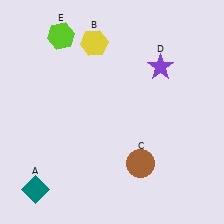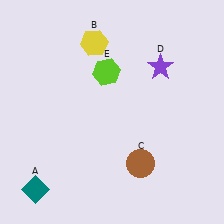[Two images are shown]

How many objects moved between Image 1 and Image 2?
1 object moved between the two images.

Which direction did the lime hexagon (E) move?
The lime hexagon (E) moved right.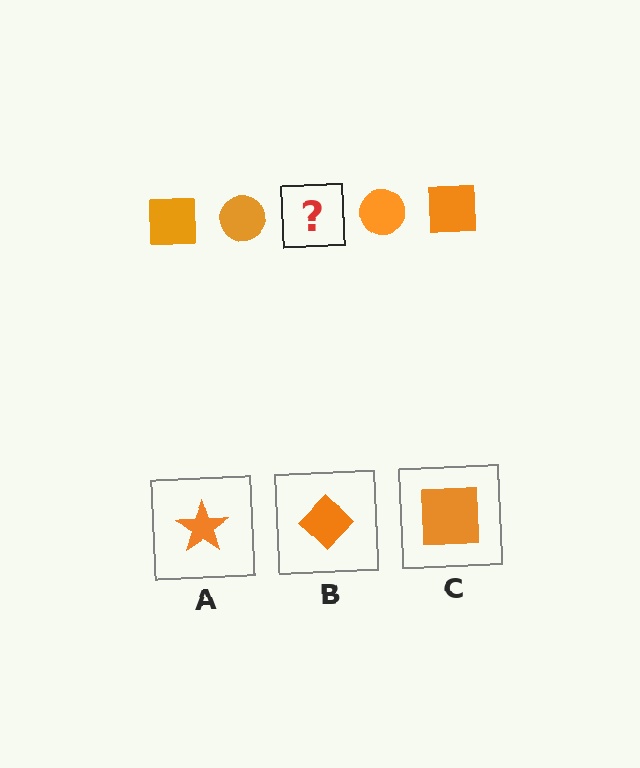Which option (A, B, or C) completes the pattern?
C.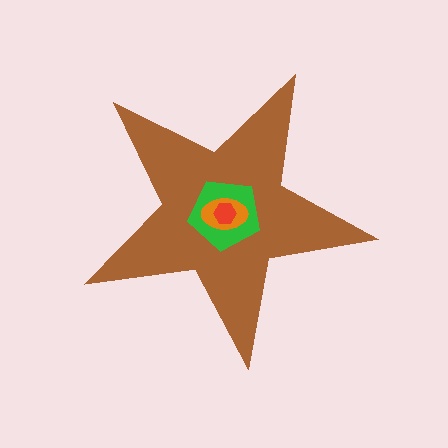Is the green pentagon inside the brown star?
Yes.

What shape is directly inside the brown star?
The green pentagon.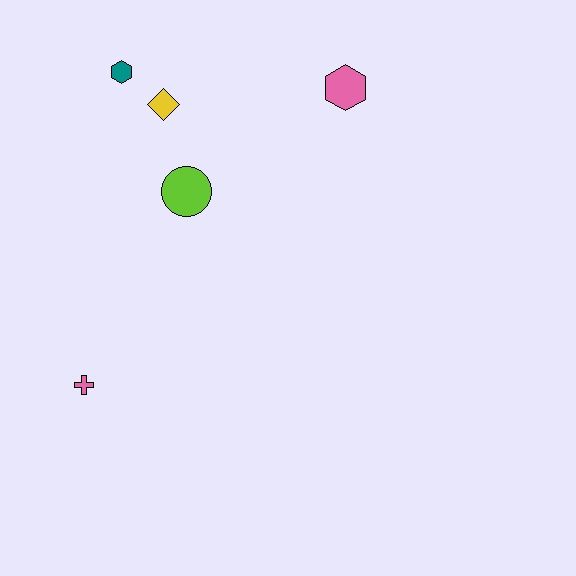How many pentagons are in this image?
There are no pentagons.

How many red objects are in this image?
There are no red objects.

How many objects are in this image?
There are 5 objects.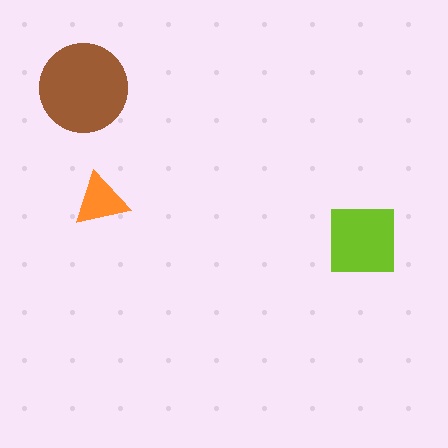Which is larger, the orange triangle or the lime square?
The lime square.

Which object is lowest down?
The lime square is bottommost.